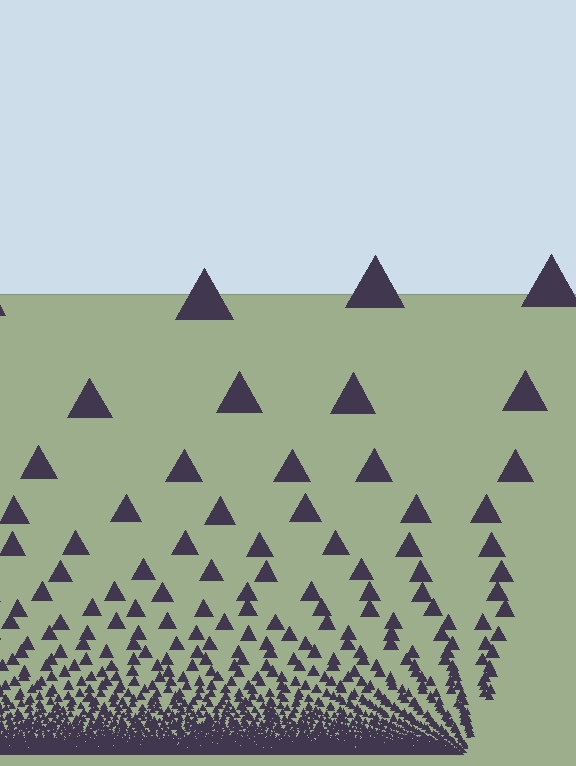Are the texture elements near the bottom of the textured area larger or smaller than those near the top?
Smaller. The gradient is inverted — elements near the bottom are smaller and denser.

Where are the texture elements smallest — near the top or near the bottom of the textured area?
Near the bottom.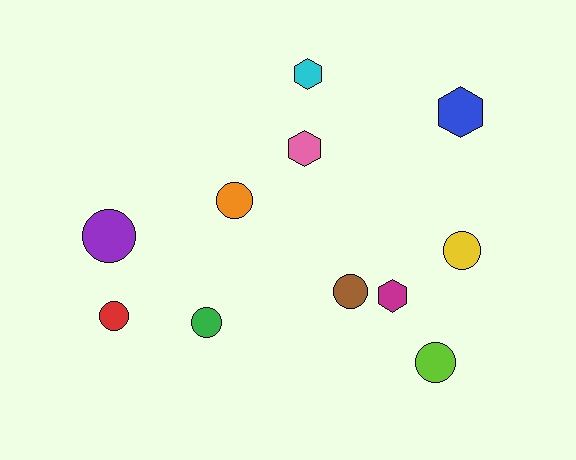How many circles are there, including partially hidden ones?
There are 7 circles.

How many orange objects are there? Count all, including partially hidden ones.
There is 1 orange object.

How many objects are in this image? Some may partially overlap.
There are 11 objects.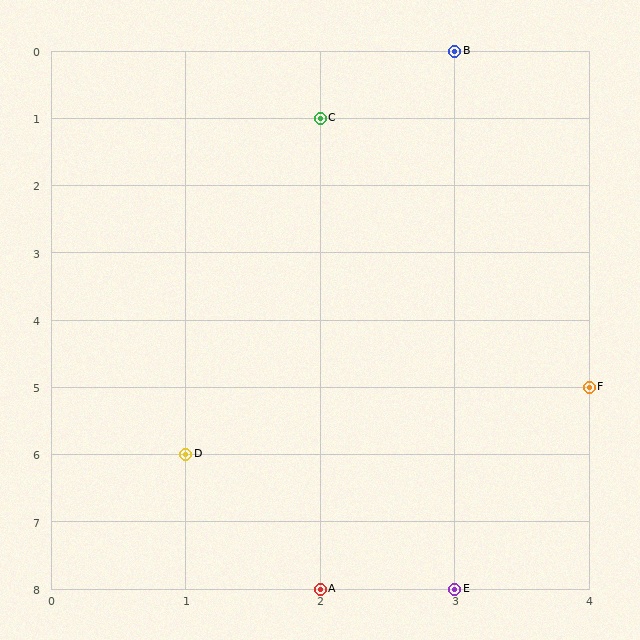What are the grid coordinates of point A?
Point A is at grid coordinates (2, 8).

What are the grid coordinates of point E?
Point E is at grid coordinates (3, 8).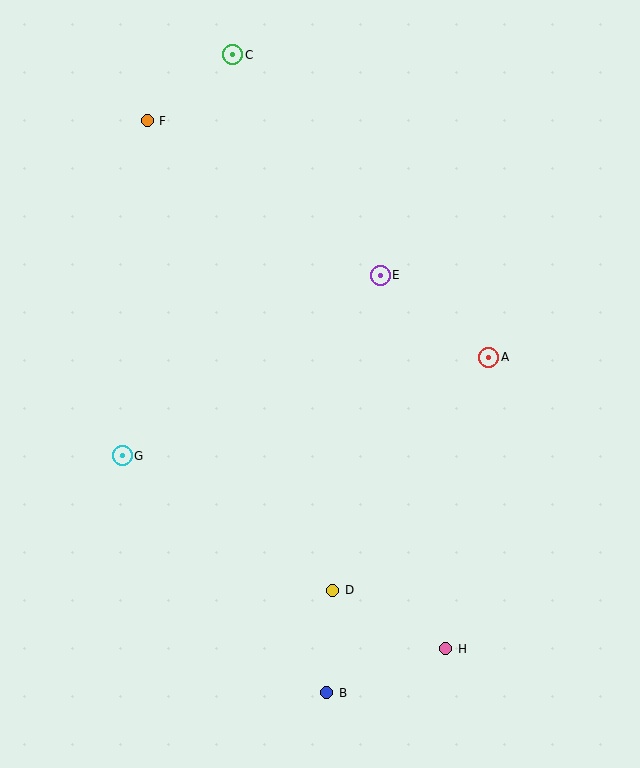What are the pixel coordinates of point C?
Point C is at (233, 55).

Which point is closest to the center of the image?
Point E at (380, 275) is closest to the center.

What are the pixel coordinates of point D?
Point D is at (333, 590).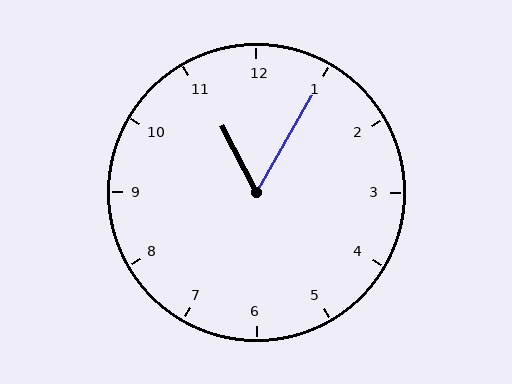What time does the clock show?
11:05.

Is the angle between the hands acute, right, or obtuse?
It is acute.